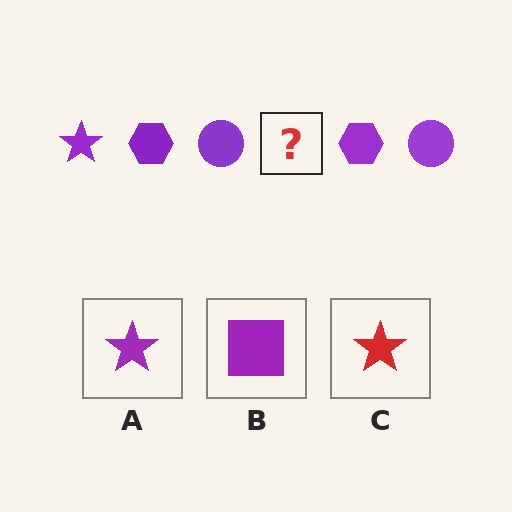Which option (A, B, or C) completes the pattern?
A.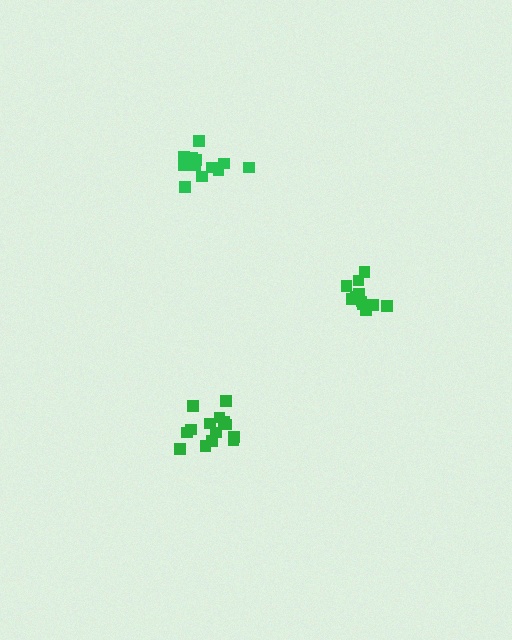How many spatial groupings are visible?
There are 3 spatial groupings.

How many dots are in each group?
Group 1: 15 dots, Group 2: 11 dots, Group 3: 13 dots (39 total).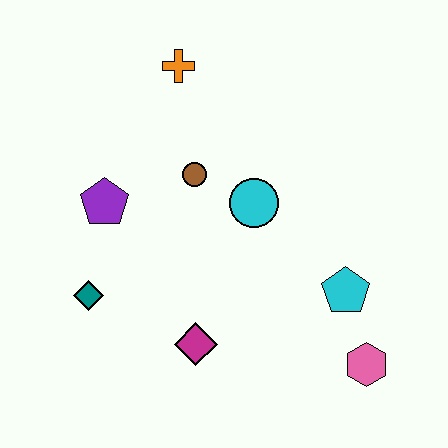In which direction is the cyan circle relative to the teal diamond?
The cyan circle is to the right of the teal diamond.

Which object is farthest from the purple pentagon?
The pink hexagon is farthest from the purple pentagon.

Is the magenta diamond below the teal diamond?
Yes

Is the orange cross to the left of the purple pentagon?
No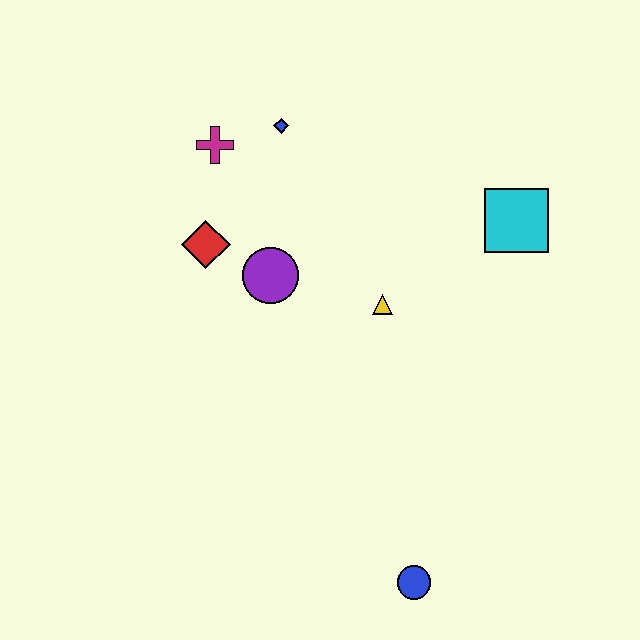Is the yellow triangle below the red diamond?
Yes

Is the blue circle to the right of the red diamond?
Yes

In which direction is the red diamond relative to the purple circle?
The red diamond is to the left of the purple circle.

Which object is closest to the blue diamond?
The magenta cross is closest to the blue diamond.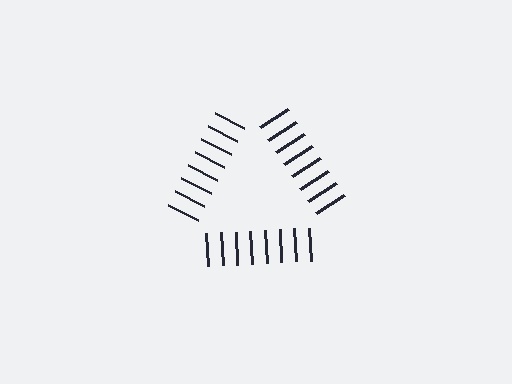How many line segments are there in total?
24 — 8 along each of the 3 edges.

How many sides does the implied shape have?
3 sides — the line-ends trace a triangle.